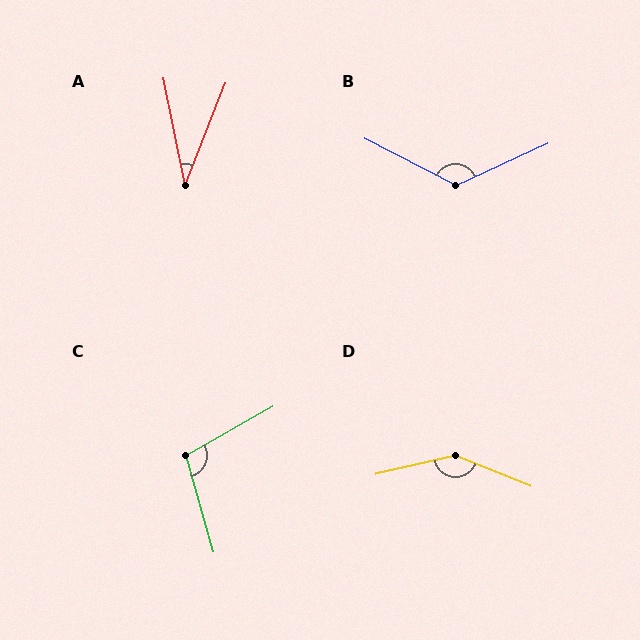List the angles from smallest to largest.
A (33°), C (104°), B (128°), D (145°).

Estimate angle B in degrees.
Approximately 128 degrees.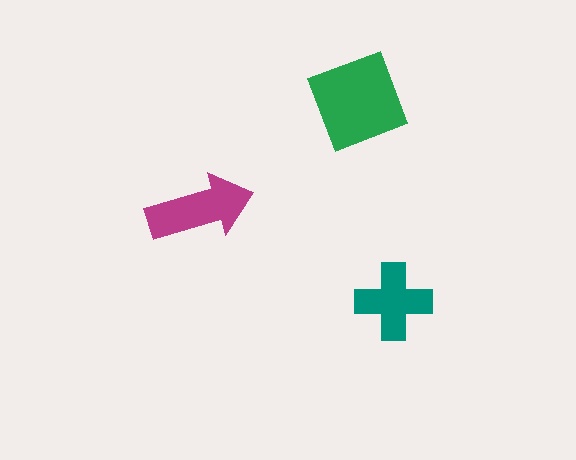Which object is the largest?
The green diamond.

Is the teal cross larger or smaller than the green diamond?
Smaller.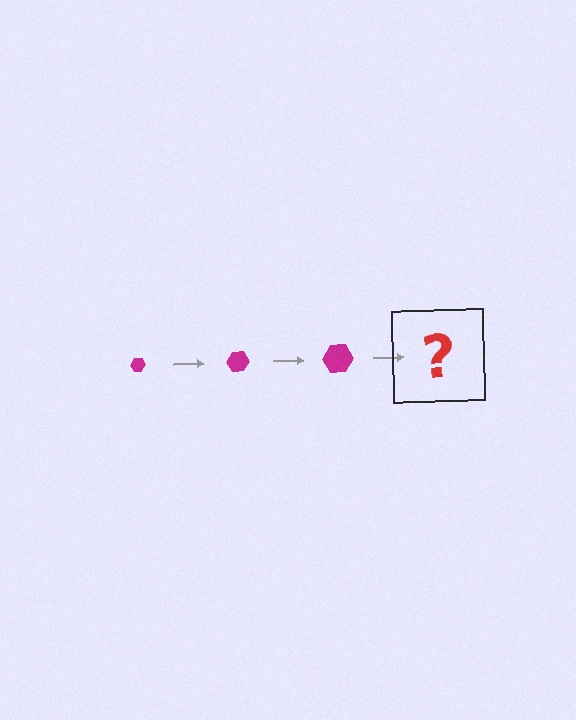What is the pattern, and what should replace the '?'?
The pattern is that the hexagon gets progressively larger each step. The '?' should be a magenta hexagon, larger than the previous one.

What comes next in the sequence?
The next element should be a magenta hexagon, larger than the previous one.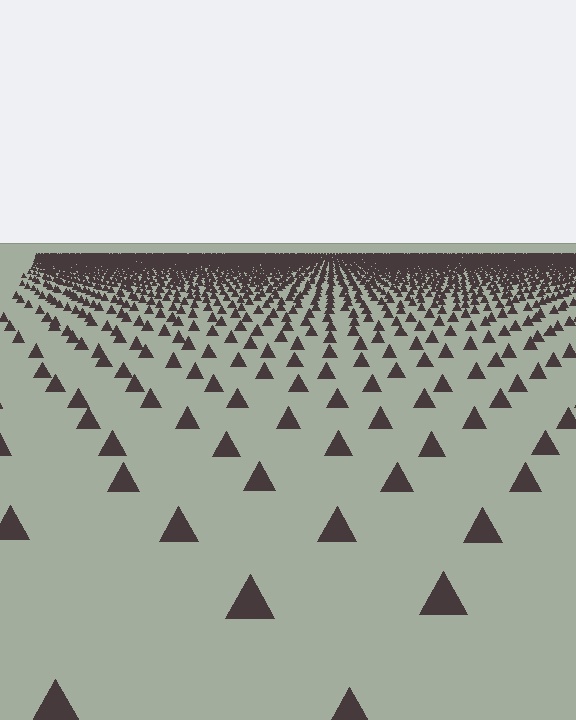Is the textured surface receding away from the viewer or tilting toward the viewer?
The surface is receding away from the viewer. Texture elements get smaller and denser toward the top.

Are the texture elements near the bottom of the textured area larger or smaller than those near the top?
Larger. Near the bottom, elements are closer to the viewer and appear at a bigger on-screen size.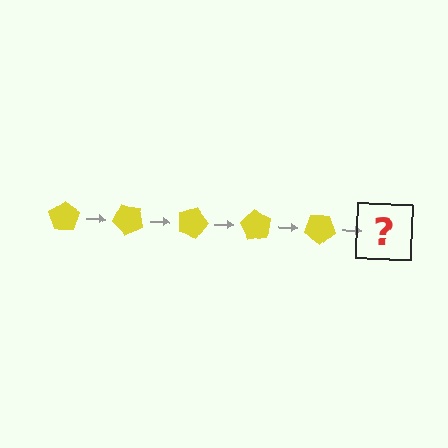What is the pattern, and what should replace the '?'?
The pattern is that the pentagon rotates 45 degrees each step. The '?' should be a yellow pentagon rotated 225 degrees.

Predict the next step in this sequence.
The next step is a yellow pentagon rotated 225 degrees.